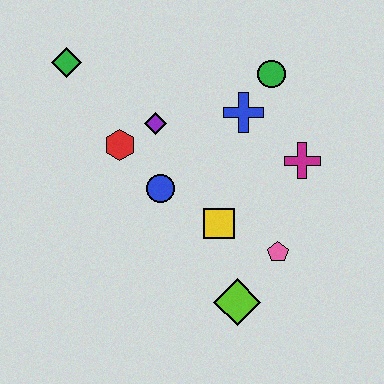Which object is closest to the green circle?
The blue cross is closest to the green circle.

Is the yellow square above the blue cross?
No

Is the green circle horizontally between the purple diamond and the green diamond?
No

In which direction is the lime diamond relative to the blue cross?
The lime diamond is below the blue cross.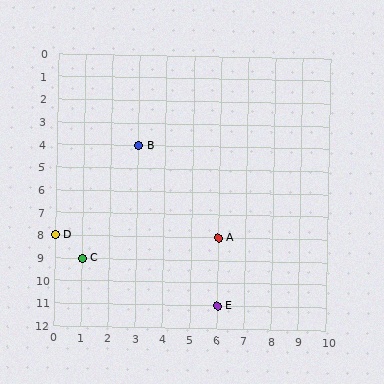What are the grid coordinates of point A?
Point A is at grid coordinates (6, 8).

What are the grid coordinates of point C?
Point C is at grid coordinates (1, 9).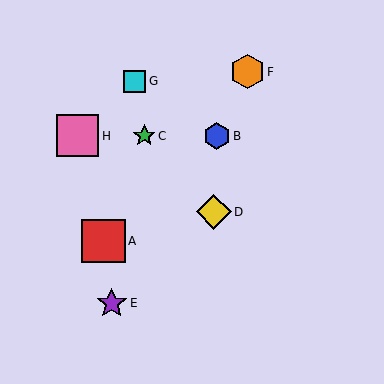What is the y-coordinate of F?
Object F is at y≈72.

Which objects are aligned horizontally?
Objects B, C, H are aligned horizontally.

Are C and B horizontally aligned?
Yes, both are at y≈136.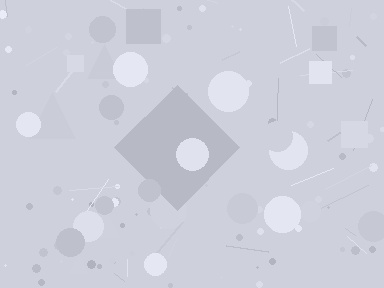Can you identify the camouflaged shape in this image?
The camouflaged shape is a diamond.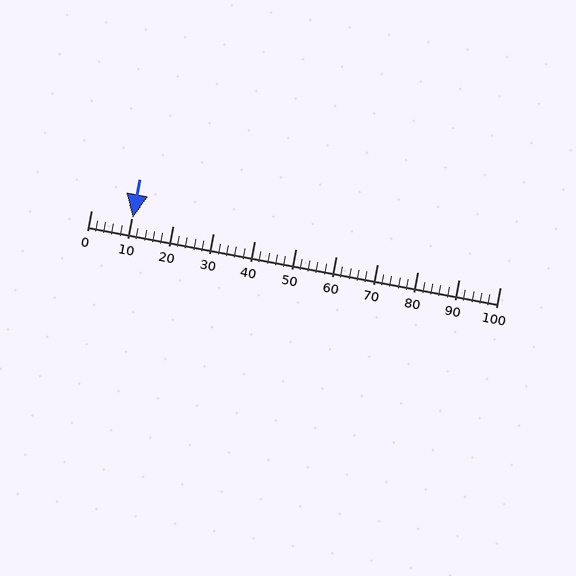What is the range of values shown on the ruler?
The ruler shows values from 0 to 100.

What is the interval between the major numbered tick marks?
The major tick marks are spaced 10 units apart.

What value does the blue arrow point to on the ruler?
The blue arrow points to approximately 10.